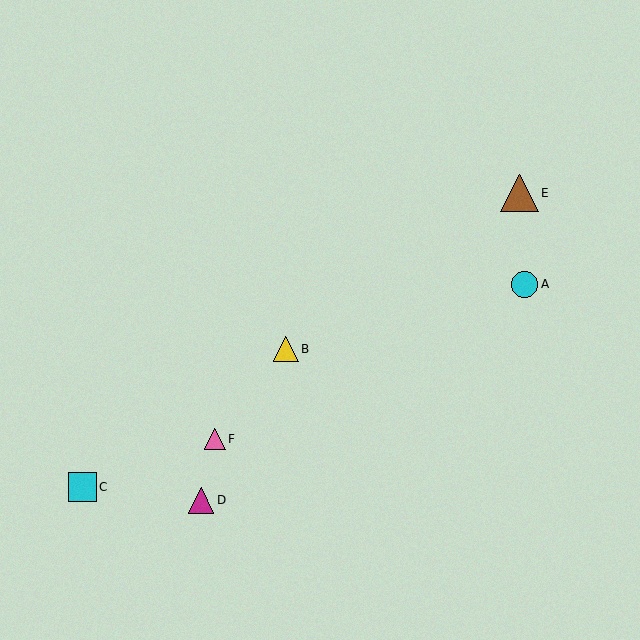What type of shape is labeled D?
Shape D is a magenta triangle.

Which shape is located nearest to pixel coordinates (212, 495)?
The magenta triangle (labeled D) at (201, 500) is nearest to that location.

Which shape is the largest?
The brown triangle (labeled E) is the largest.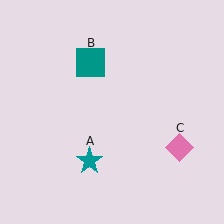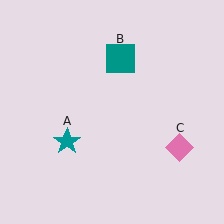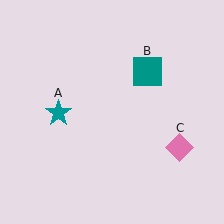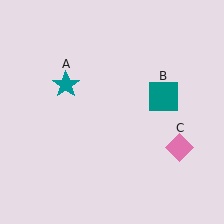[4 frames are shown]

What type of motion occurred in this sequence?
The teal star (object A), teal square (object B) rotated clockwise around the center of the scene.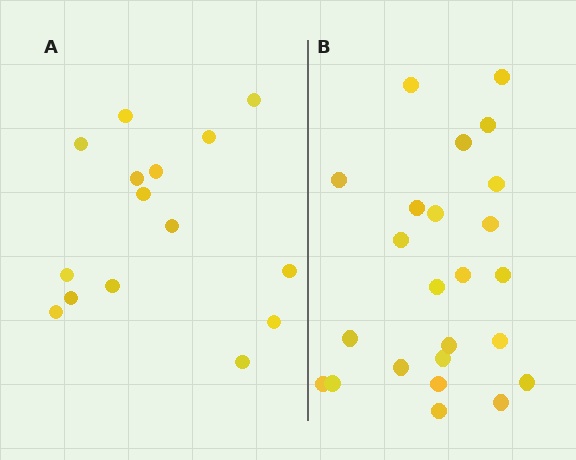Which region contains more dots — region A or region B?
Region B (the right region) has more dots.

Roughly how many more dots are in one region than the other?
Region B has roughly 8 or so more dots than region A.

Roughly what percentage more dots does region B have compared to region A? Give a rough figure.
About 60% more.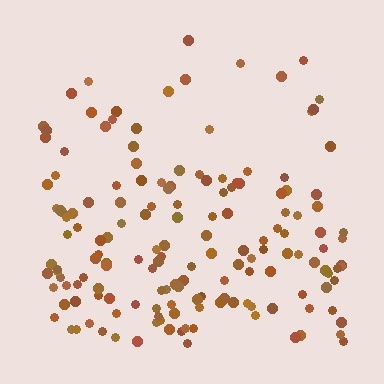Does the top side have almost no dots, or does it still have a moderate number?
Still a moderate number, just noticeably fewer than the bottom.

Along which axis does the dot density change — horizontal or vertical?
Vertical.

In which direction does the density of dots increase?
From top to bottom, with the bottom side densest.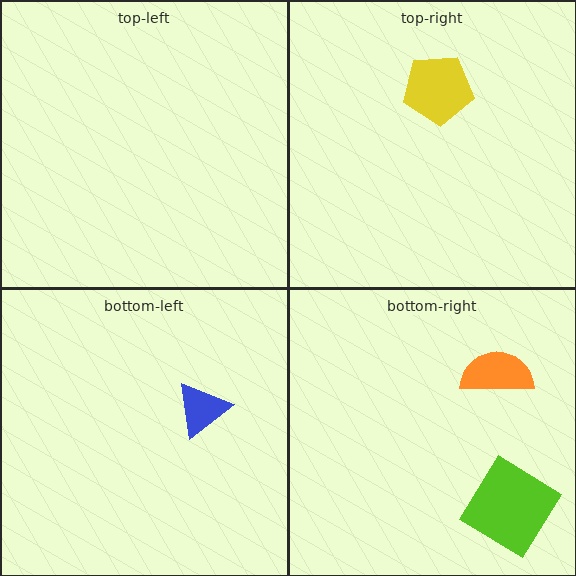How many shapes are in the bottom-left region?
1.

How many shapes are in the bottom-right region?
2.